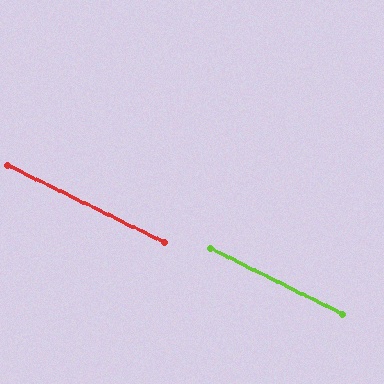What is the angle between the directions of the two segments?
Approximately 0 degrees.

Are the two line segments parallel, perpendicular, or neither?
Parallel — their directions differ by only 0.1°.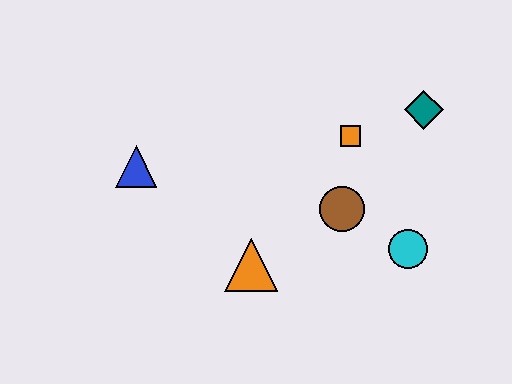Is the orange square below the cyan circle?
No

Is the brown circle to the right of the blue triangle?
Yes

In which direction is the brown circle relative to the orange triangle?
The brown circle is to the right of the orange triangle.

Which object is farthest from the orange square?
The blue triangle is farthest from the orange square.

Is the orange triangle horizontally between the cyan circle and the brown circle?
No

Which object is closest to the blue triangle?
The orange triangle is closest to the blue triangle.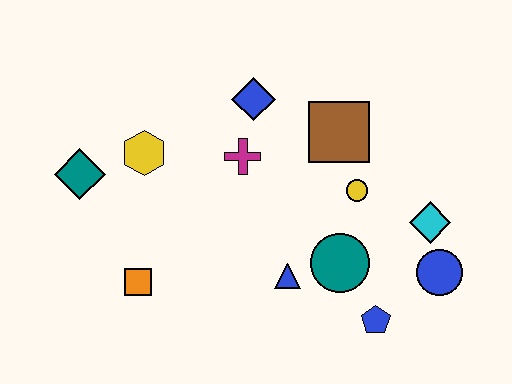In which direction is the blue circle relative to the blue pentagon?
The blue circle is to the right of the blue pentagon.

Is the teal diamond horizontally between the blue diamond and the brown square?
No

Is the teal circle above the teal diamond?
No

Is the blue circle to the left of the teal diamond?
No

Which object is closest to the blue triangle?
The teal circle is closest to the blue triangle.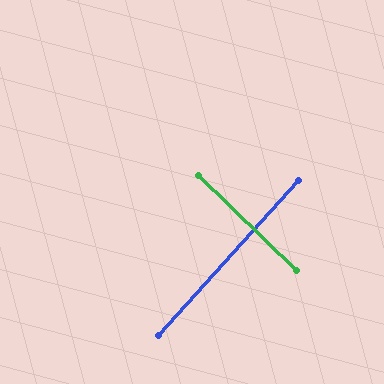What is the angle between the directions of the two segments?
Approximately 88 degrees.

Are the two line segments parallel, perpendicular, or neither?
Perpendicular — they meet at approximately 88°.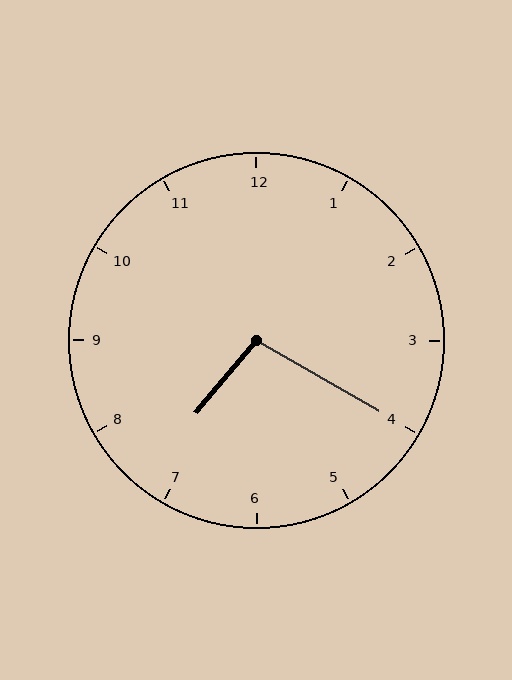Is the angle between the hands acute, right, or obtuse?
It is obtuse.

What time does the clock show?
7:20.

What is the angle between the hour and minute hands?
Approximately 100 degrees.